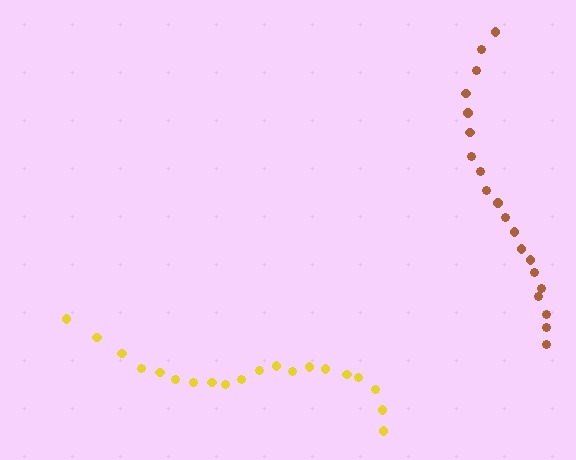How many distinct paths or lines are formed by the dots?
There are 2 distinct paths.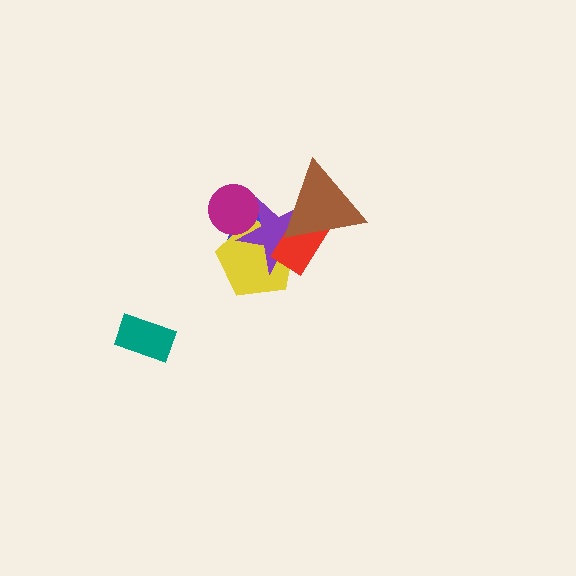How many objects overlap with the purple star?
5 objects overlap with the purple star.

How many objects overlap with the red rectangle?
3 objects overlap with the red rectangle.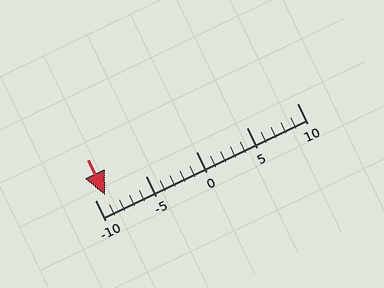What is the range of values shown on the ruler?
The ruler shows values from -10 to 10.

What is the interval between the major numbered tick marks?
The major tick marks are spaced 5 units apart.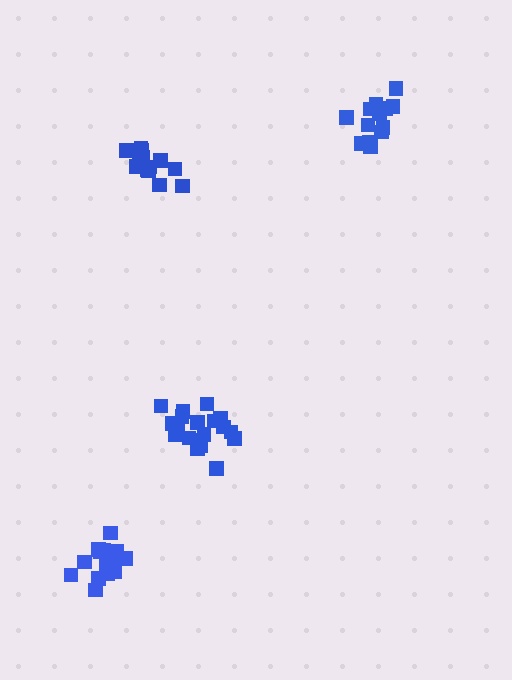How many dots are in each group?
Group 1: 19 dots, Group 2: 14 dots, Group 3: 14 dots, Group 4: 13 dots (60 total).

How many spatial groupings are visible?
There are 4 spatial groupings.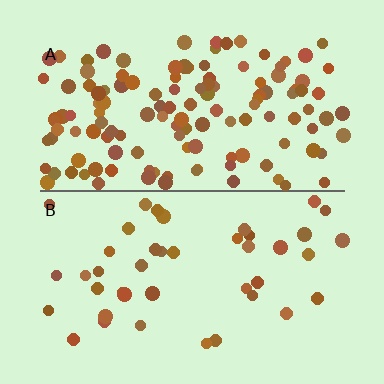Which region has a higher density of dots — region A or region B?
A (the top).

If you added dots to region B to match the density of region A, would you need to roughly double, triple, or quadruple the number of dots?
Approximately triple.